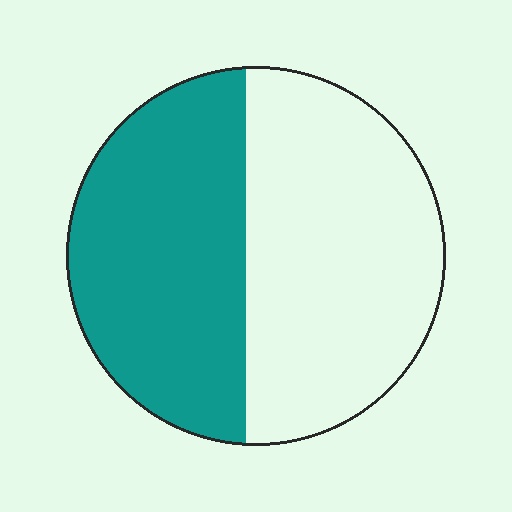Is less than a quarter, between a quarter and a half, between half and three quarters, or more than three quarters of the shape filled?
Between a quarter and a half.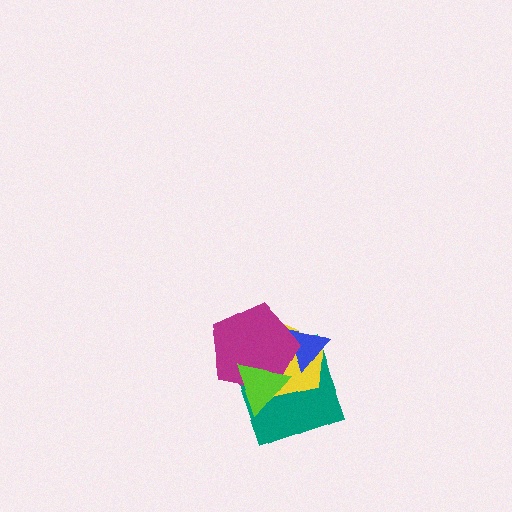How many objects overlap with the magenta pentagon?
4 objects overlap with the magenta pentagon.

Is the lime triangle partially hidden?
No, no other shape covers it.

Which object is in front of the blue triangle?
The magenta pentagon is in front of the blue triangle.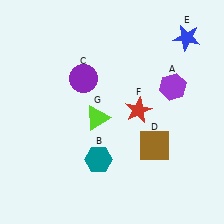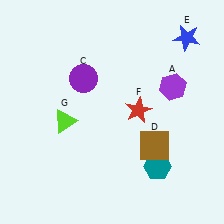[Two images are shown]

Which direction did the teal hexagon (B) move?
The teal hexagon (B) moved right.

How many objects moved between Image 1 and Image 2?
2 objects moved between the two images.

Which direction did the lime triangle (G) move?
The lime triangle (G) moved left.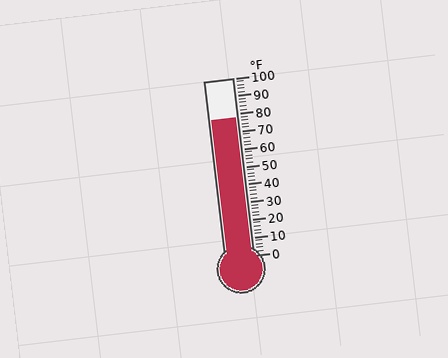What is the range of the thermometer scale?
The thermometer scale ranges from 0°F to 100°F.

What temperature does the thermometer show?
The thermometer shows approximately 78°F.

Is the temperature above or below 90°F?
The temperature is below 90°F.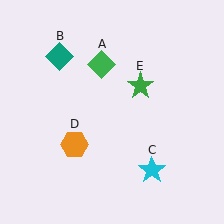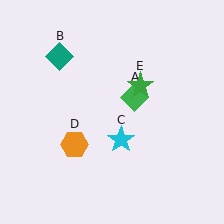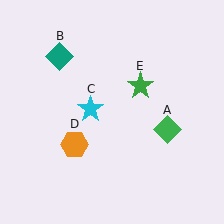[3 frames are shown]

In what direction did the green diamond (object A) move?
The green diamond (object A) moved down and to the right.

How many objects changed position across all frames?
2 objects changed position: green diamond (object A), cyan star (object C).